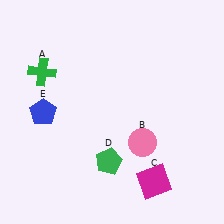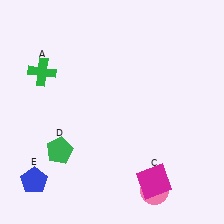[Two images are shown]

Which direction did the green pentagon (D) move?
The green pentagon (D) moved left.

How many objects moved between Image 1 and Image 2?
3 objects moved between the two images.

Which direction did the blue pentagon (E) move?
The blue pentagon (E) moved down.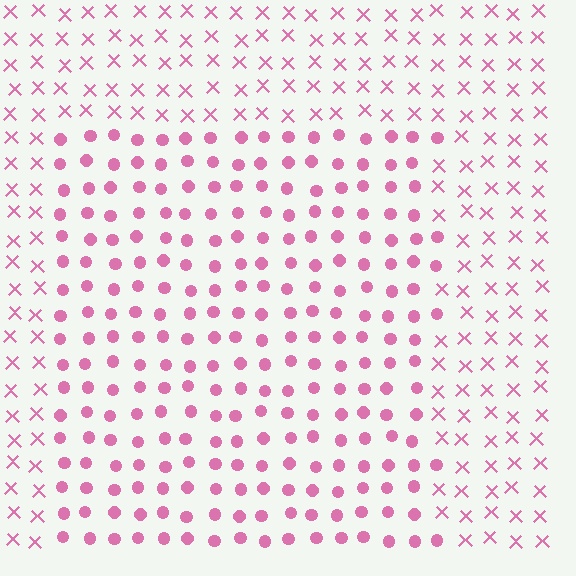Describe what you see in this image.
The image is filled with small pink elements arranged in a uniform grid. A rectangle-shaped region contains circles, while the surrounding area contains X marks. The boundary is defined purely by the change in element shape.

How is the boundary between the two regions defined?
The boundary is defined by a change in element shape: circles inside vs. X marks outside. All elements share the same color and spacing.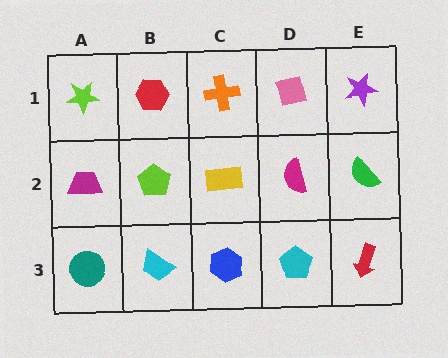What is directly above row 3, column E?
A green semicircle.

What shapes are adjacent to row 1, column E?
A green semicircle (row 2, column E), a pink square (row 1, column D).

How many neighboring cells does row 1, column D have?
3.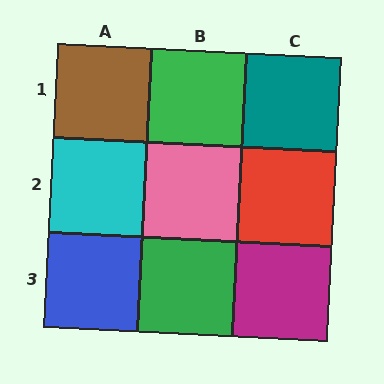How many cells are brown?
1 cell is brown.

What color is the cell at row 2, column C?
Red.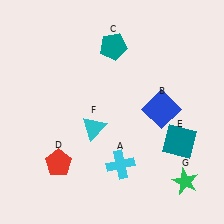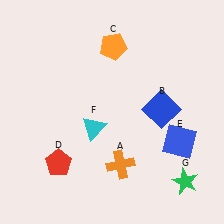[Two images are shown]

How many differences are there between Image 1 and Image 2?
There are 3 differences between the two images.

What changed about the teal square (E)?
In Image 1, E is teal. In Image 2, it changed to blue.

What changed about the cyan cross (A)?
In Image 1, A is cyan. In Image 2, it changed to orange.